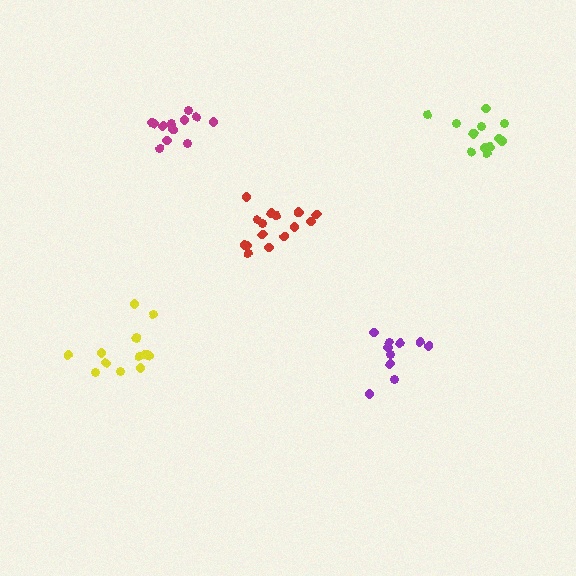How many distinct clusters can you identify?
There are 5 distinct clusters.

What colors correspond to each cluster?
The clusters are colored: lime, red, purple, yellow, magenta.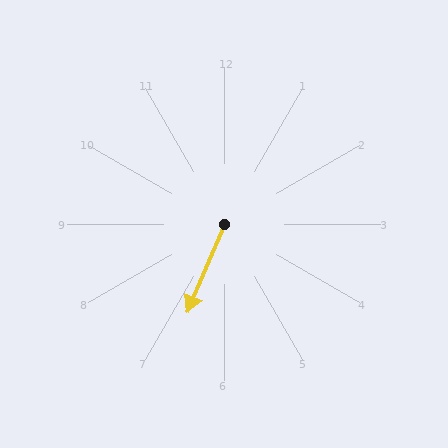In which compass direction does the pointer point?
Southwest.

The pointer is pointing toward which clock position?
Roughly 7 o'clock.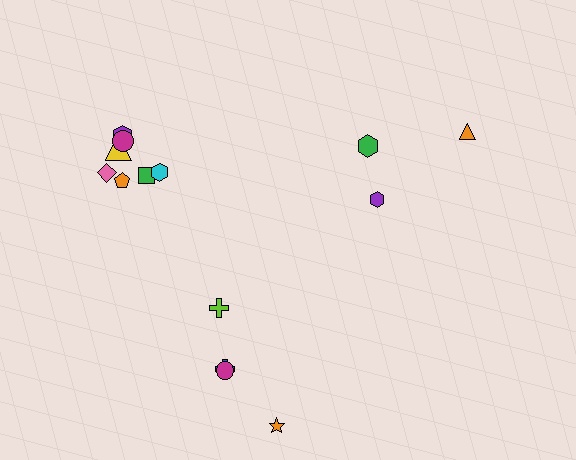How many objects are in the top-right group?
There are 3 objects.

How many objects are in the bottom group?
There are 4 objects.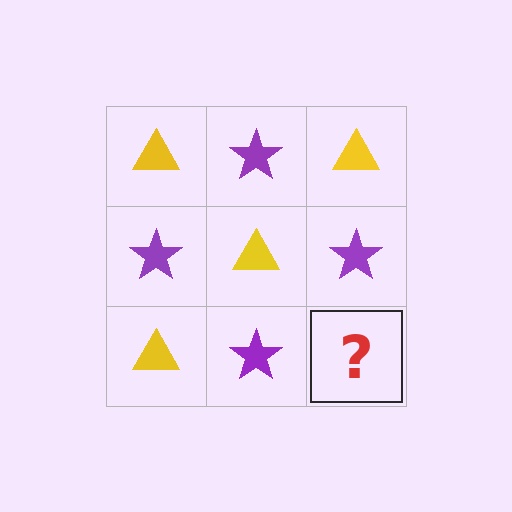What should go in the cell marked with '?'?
The missing cell should contain a yellow triangle.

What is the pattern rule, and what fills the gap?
The rule is that it alternates yellow triangle and purple star in a checkerboard pattern. The gap should be filled with a yellow triangle.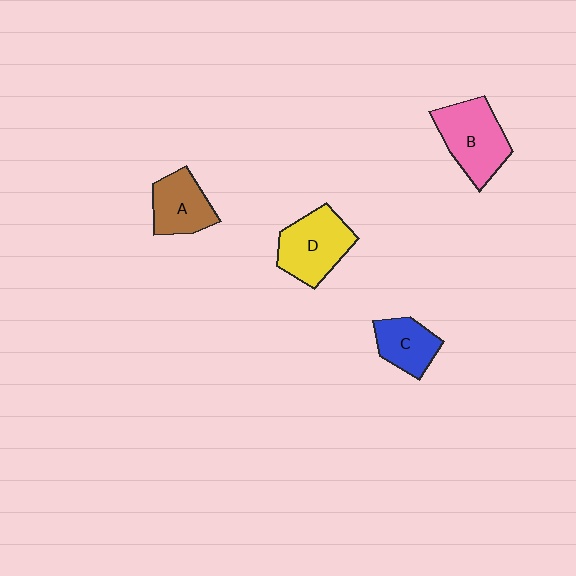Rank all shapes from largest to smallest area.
From largest to smallest: B (pink), D (yellow), A (brown), C (blue).